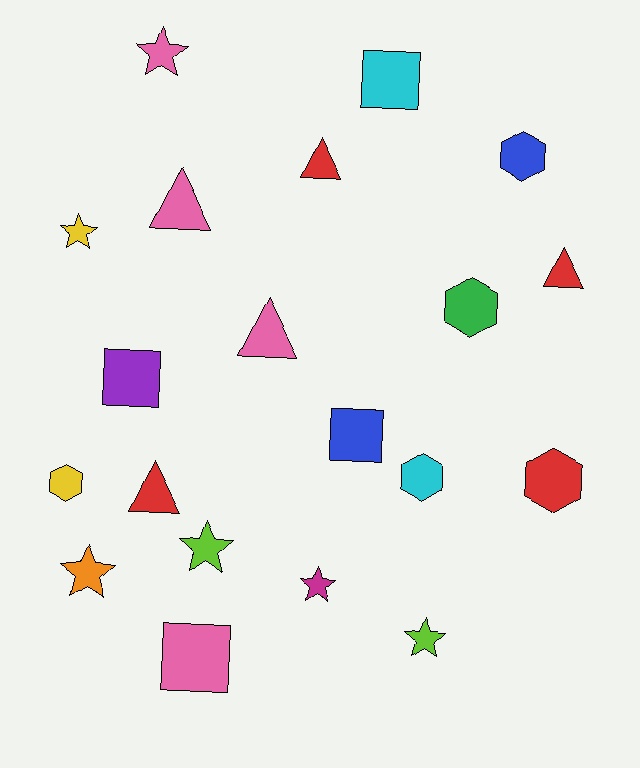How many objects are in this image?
There are 20 objects.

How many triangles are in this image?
There are 5 triangles.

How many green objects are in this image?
There is 1 green object.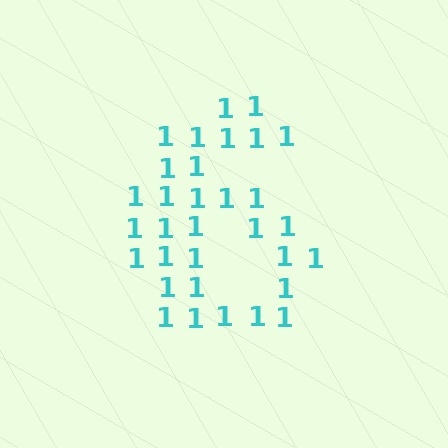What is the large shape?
The large shape is the digit 6.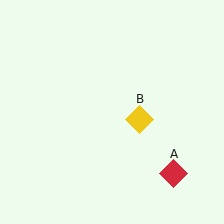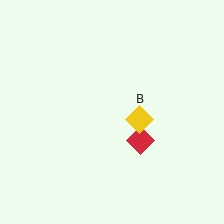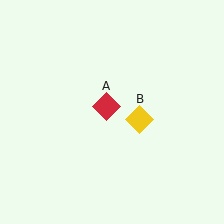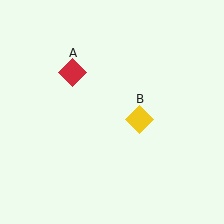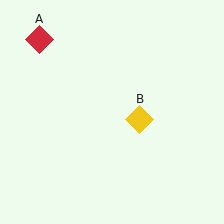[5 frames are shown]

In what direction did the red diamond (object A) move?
The red diamond (object A) moved up and to the left.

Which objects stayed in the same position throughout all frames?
Yellow diamond (object B) remained stationary.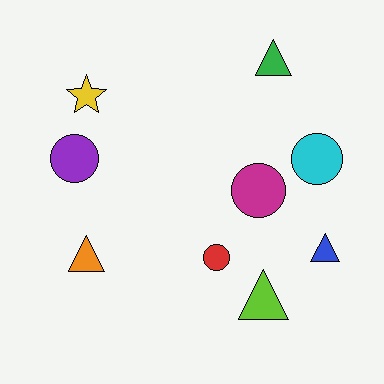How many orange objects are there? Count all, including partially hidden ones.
There is 1 orange object.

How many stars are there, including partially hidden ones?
There is 1 star.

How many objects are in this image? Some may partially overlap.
There are 9 objects.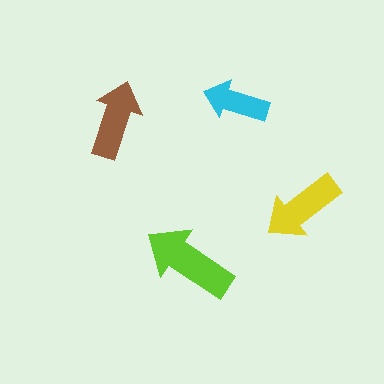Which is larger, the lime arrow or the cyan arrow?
The lime one.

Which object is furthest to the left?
The brown arrow is leftmost.